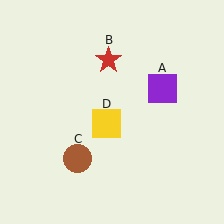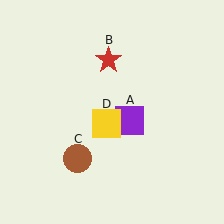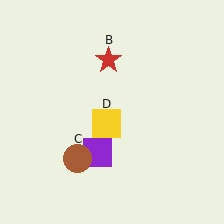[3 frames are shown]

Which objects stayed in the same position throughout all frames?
Red star (object B) and brown circle (object C) and yellow square (object D) remained stationary.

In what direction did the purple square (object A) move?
The purple square (object A) moved down and to the left.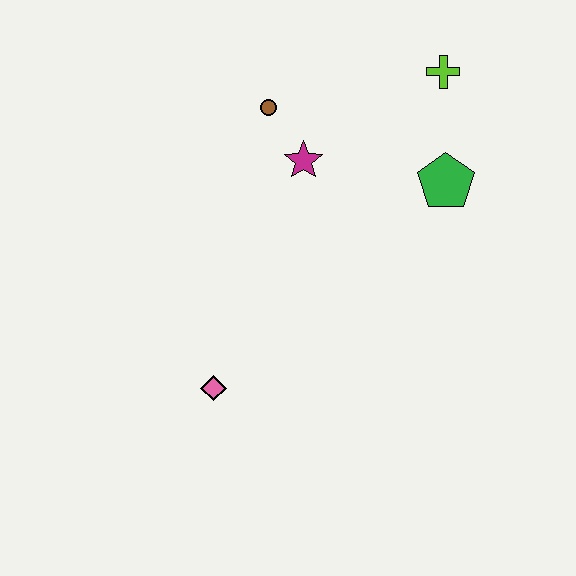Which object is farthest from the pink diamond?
The lime cross is farthest from the pink diamond.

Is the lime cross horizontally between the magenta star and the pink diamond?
No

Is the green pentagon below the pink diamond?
No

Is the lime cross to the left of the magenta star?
No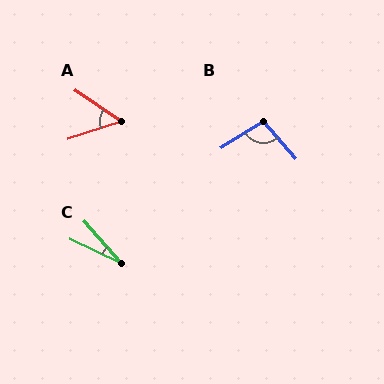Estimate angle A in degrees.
Approximately 52 degrees.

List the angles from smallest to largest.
C (24°), A (52°), B (99°).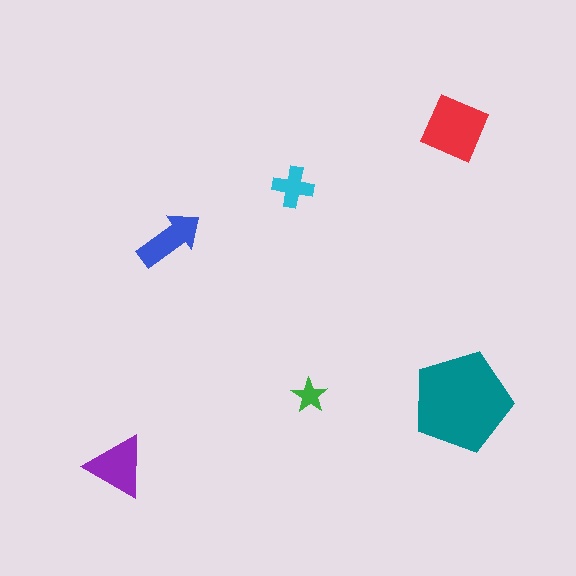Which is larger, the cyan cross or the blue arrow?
The blue arrow.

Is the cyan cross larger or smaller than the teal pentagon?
Smaller.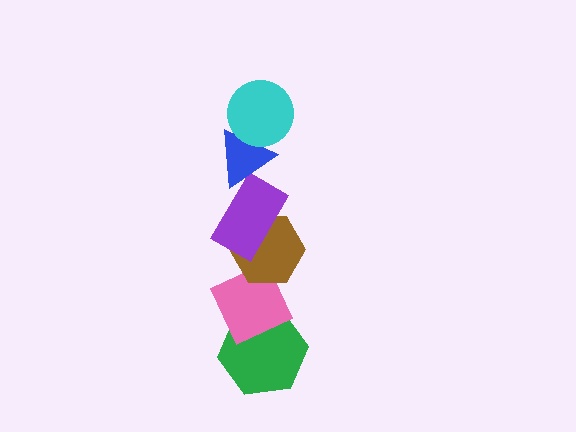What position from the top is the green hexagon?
The green hexagon is 6th from the top.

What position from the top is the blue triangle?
The blue triangle is 2nd from the top.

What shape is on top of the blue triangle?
The cyan circle is on top of the blue triangle.